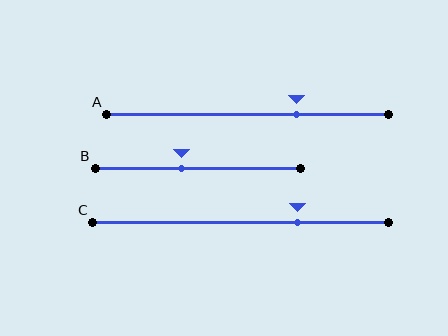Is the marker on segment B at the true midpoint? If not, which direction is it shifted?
No, the marker on segment B is shifted to the left by about 8% of the segment length.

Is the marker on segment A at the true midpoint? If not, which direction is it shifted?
No, the marker on segment A is shifted to the right by about 18% of the segment length.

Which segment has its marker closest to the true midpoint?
Segment B has its marker closest to the true midpoint.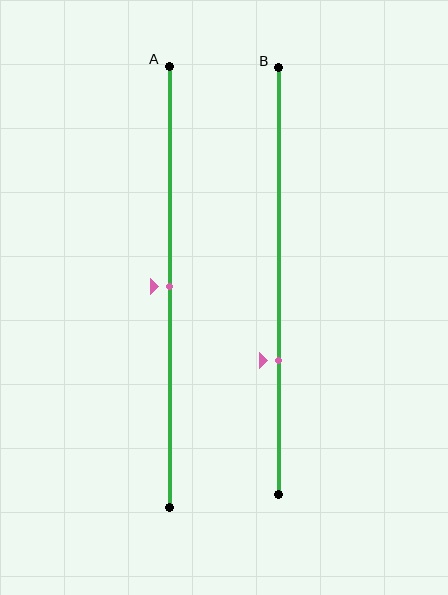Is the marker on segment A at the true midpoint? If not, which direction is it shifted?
Yes, the marker on segment A is at the true midpoint.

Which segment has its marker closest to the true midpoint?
Segment A has its marker closest to the true midpoint.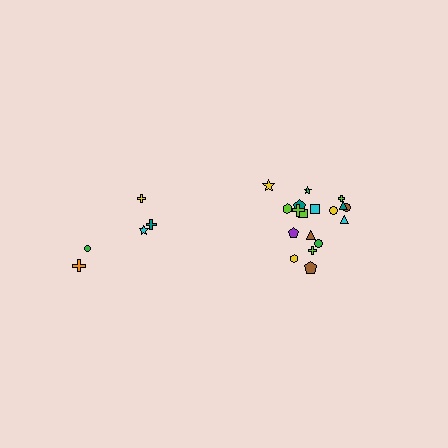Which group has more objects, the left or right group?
The right group.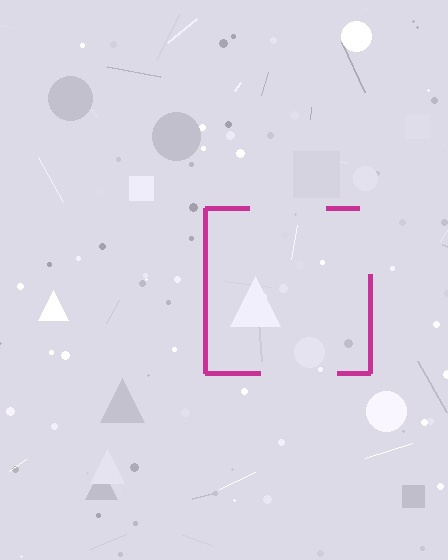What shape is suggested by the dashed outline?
The dashed outline suggests a square.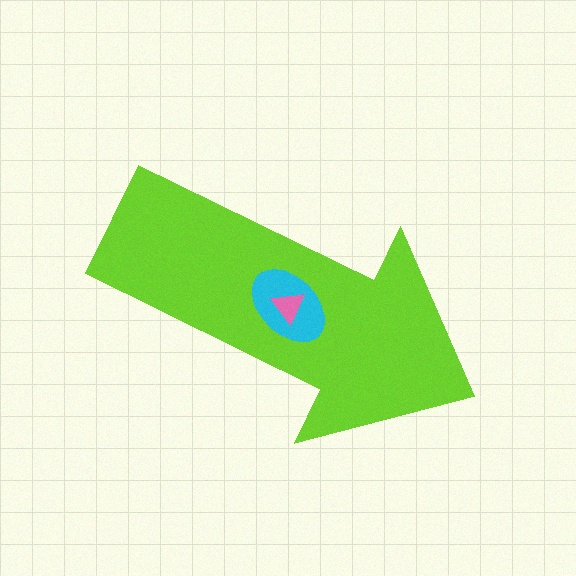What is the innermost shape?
The pink triangle.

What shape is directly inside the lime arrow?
The cyan ellipse.